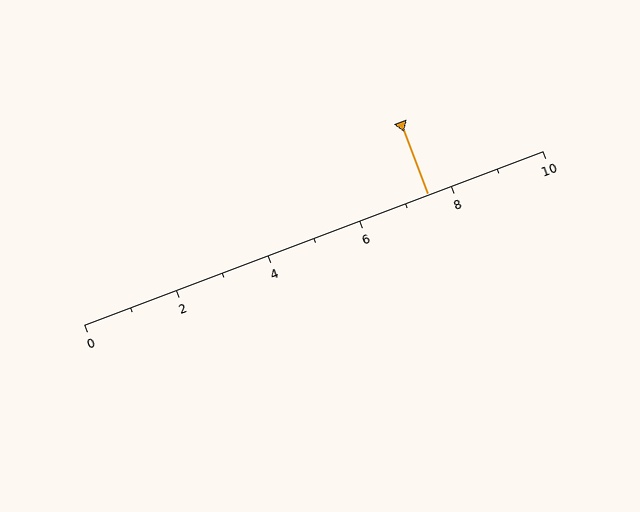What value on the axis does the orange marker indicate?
The marker indicates approximately 7.5.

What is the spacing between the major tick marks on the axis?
The major ticks are spaced 2 apart.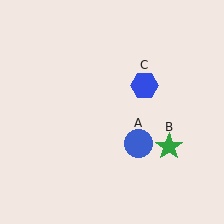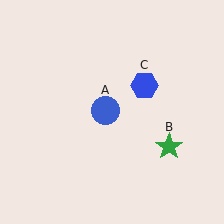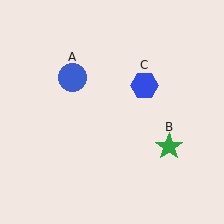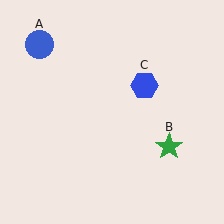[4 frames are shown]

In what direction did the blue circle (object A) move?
The blue circle (object A) moved up and to the left.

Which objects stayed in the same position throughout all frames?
Green star (object B) and blue hexagon (object C) remained stationary.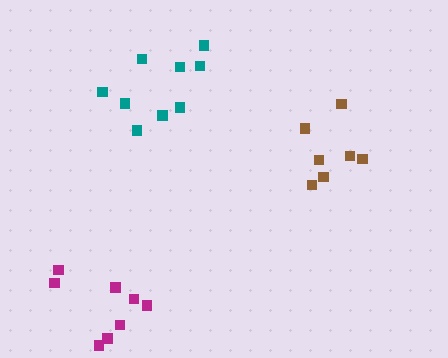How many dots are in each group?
Group 1: 7 dots, Group 2: 9 dots, Group 3: 9 dots (25 total).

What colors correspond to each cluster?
The clusters are colored: brown, magenta, teal.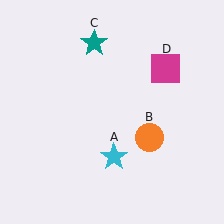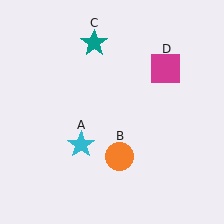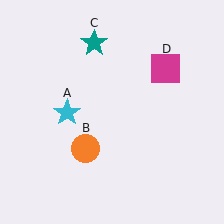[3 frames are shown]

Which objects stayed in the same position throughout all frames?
Teal star (object C) and magenta square (object D) remained stationary.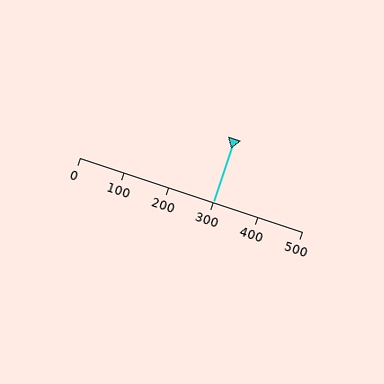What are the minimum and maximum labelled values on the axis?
The axis runs from 0 to 500.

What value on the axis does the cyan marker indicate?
The marker indicates approximately 300.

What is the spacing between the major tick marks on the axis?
The major ticks are spaced 100 apart.